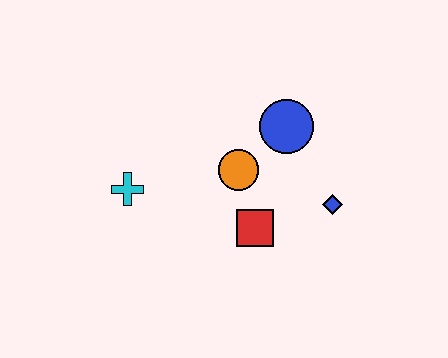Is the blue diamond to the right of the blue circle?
Yes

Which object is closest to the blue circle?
The orange circle is closest to the blue circle.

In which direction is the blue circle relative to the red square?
The blue circle is above the red square.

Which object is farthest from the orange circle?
The cyan cross is farthest from the orange circle.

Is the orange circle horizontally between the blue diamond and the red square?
No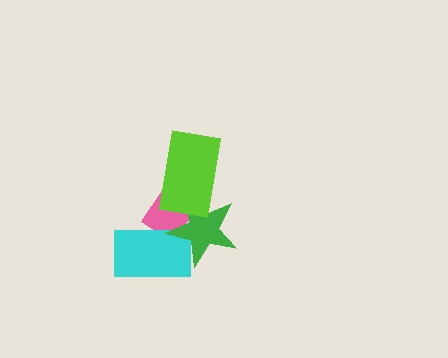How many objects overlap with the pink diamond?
3 objects overlap with the pink diamond.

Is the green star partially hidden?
Yes, it is partially covered by another shape.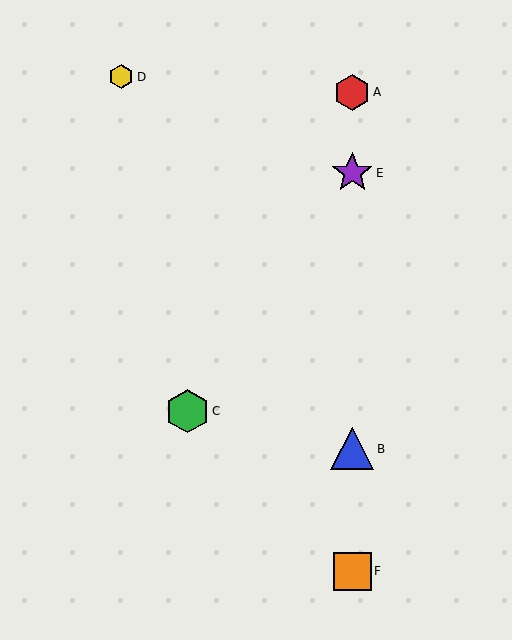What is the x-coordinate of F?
Object F is at x≈352.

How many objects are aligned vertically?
4 objects (A, B, E, F) are aligned vertically.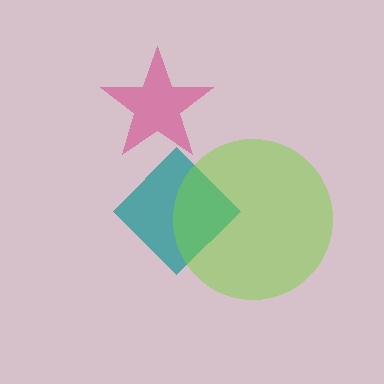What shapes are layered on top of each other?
The layered shapes are: a teal diamond, a magenta star, a lime circle.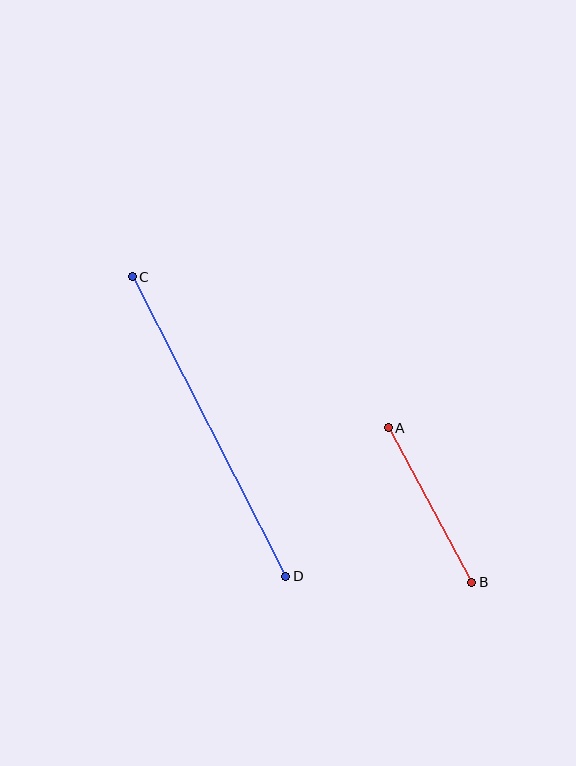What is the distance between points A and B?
The distance is approximately 176 pixels.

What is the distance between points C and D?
The distance is approximately 337 pixels.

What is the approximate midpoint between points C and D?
The midpoint is at approximately (209, 426) pixels.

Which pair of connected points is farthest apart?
Points C and D are farthest apart.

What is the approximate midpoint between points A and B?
The midpoint is at approximately (430, 505) pixels.